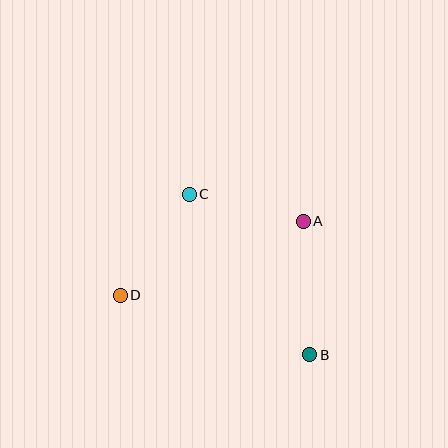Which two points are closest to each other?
Points A and C are closest to each other.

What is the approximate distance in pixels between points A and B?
The distance between A and B is approximately 134 pixels.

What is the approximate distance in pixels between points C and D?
The distance between C and D is approximately 122 pixels.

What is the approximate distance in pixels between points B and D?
The distance between B and D is approximately 198 pixels.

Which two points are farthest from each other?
Points B and C are farthest from each other.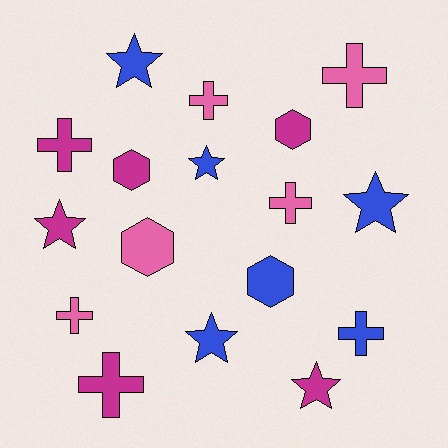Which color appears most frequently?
Magenta, with 6 objects.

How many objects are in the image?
There are 17 objects.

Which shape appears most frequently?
Cross, with 7 objects.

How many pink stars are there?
There are no pink stars.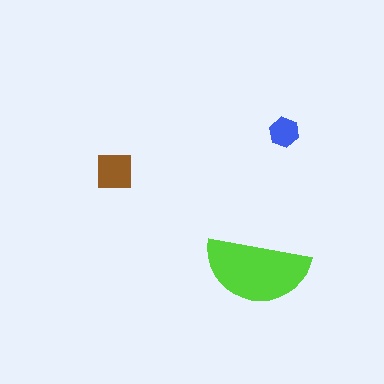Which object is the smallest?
The blue hexagon.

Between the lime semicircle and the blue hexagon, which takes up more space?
The lime semicircle.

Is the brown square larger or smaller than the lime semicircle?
Smaller.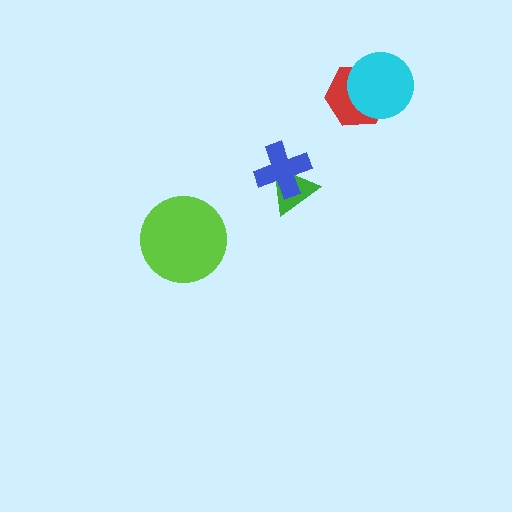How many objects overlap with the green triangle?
1 object overlaps with the green triangle.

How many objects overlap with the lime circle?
0 objects overlap with the lime circle.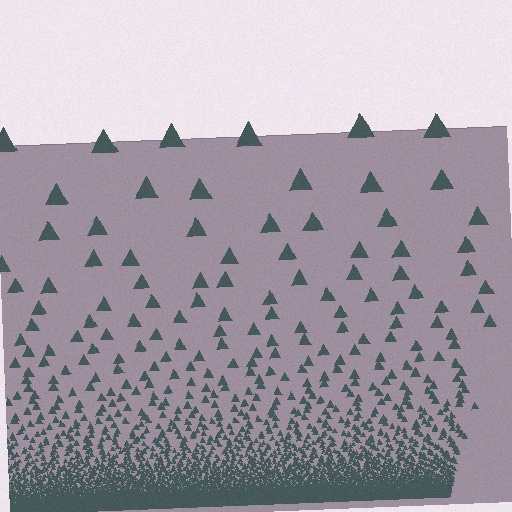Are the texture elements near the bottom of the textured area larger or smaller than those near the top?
Smaller. The gradient is inverted — elements near the bottom are smaller and denser.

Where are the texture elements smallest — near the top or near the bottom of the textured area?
Near the bottom.